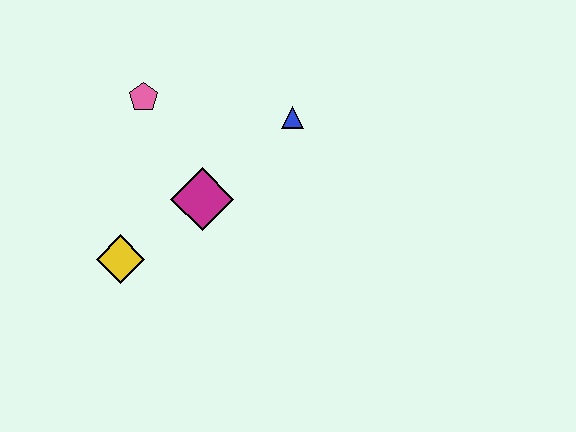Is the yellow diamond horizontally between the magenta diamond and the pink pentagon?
No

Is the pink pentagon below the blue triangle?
No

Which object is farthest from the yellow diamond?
The blue triangle is farthest from the yellow diamond.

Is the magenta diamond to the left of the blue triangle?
Yes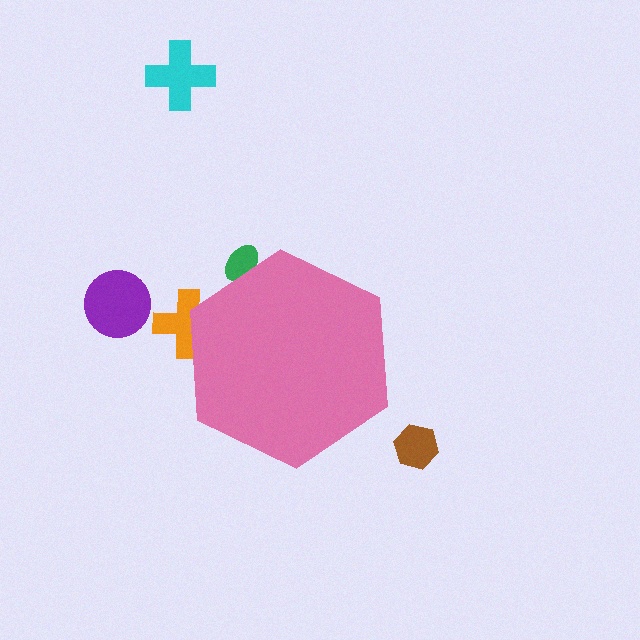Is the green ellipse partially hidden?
Yes, the green ellipse is partially hidden behind the pink hexagon.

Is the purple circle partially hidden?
No, the purple circle is fully visible.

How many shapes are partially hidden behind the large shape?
2 shapes are partially hidden.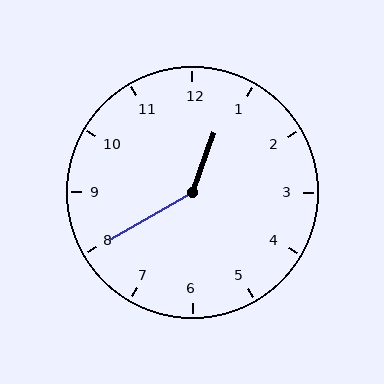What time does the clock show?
12:40.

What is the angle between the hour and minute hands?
Approximately 140 degrees.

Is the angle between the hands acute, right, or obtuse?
It is obtuse.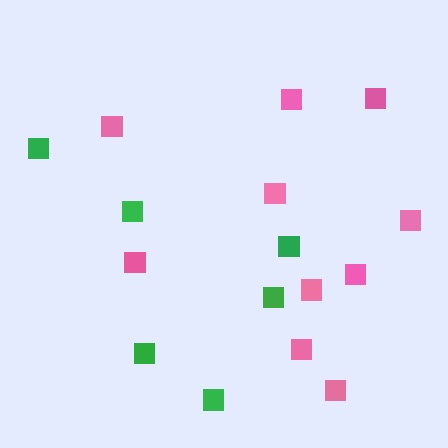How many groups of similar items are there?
There are 2 groups: one group of pink squares (10) and one group of green squares (6).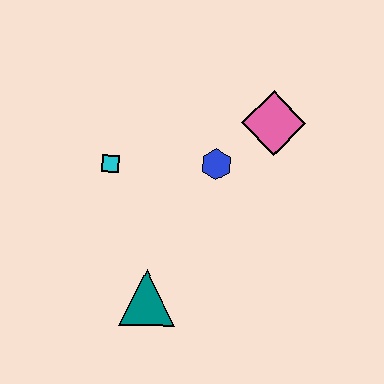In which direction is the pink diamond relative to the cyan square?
The pink diamond is to the right of the cyan square.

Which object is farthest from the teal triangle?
The pink diamond is farthest from the teal triangle.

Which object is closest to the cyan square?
The blue hexagon is closest to the cyan square.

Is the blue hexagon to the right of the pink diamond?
No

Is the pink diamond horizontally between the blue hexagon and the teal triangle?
No